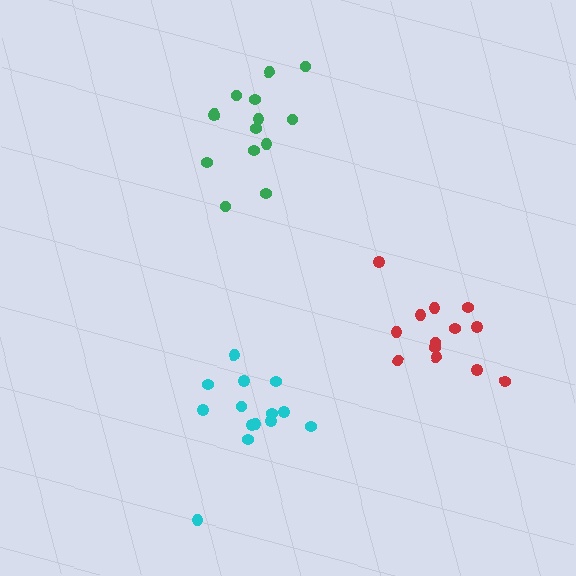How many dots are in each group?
Group 1: 14 dots, Group 2: 13 dots, Group 3: 14 dots (41 total).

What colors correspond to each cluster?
The clusters are colored: cyan, red, green.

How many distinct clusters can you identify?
There are 3 distinct clusters.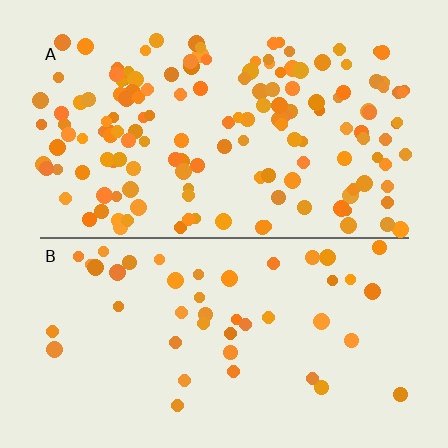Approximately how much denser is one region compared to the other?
Approximately 3.4× — region A over region B.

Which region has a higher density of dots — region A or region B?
A (the top).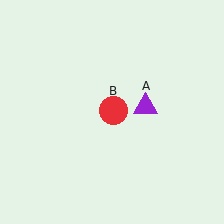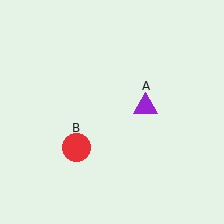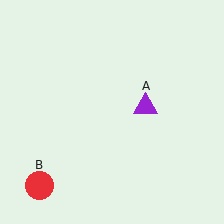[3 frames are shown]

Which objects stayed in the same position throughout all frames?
Purple triangle (object A) remained stationary.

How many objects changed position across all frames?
1 object changed position: red circle (object B).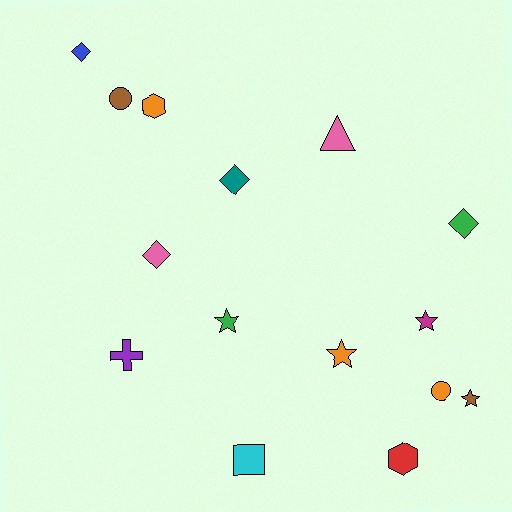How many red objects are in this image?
There is 1 red object.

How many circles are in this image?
There are 2 circles.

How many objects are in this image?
There are 15 objects.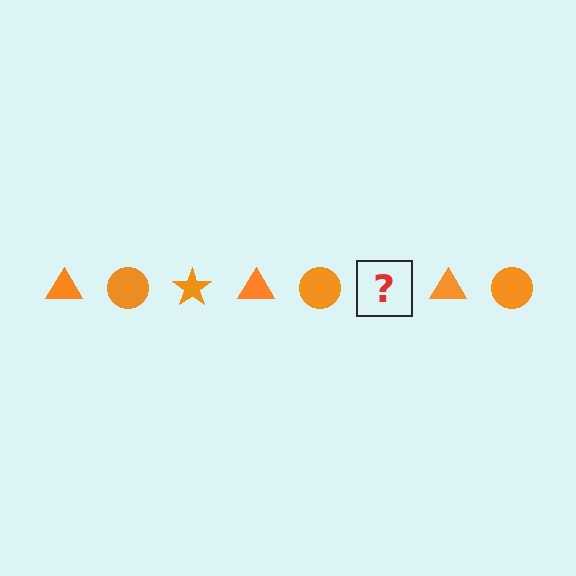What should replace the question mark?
The question mark should be replaced with an orange star.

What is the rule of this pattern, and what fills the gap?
The rule is that the pattern cycles through triangle, circle, star shapes in orange. The gap should be filled with an orange star.